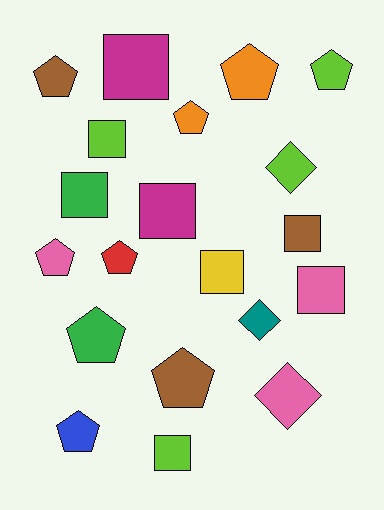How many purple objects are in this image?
There are no purple objects.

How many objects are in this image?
There are 20 objects.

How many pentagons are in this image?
There are 9 pentagons.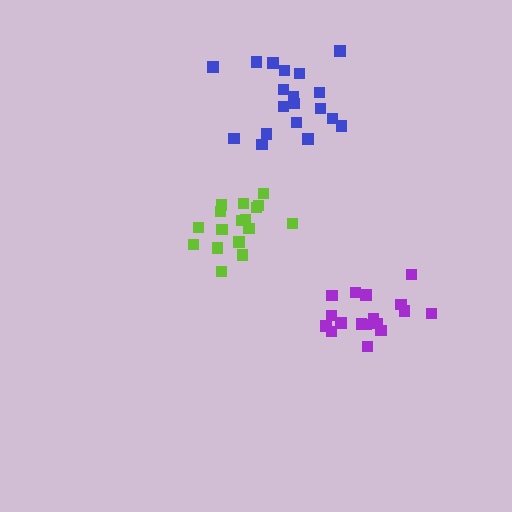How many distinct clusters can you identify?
There are 3 distinct clusters.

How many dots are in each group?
Group 1: 19 dots, Group 2: 17 dots, Group 3: 17 dots (53 total).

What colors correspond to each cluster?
The clusters are colored: blue, purple, lime.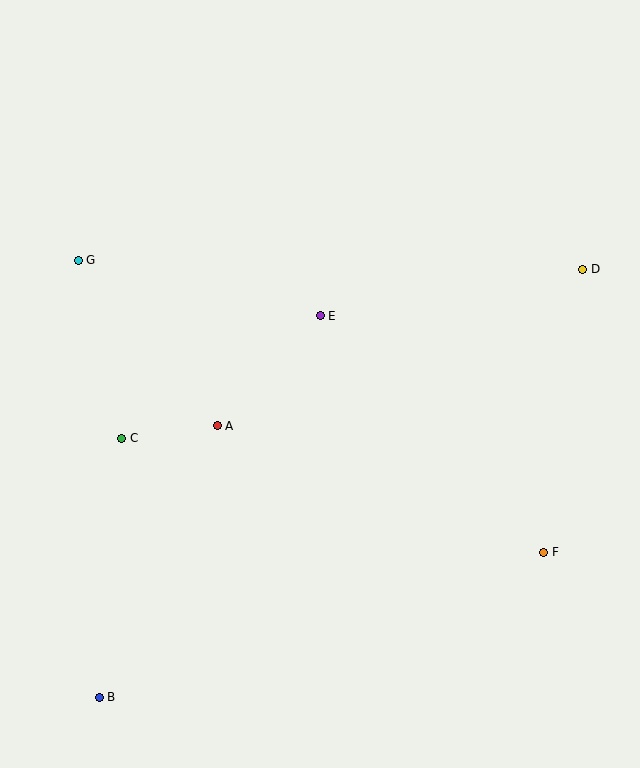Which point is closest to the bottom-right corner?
Point F is closest to the bottom-right corner.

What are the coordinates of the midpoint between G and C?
The midpoint between G and C is at (100, 349).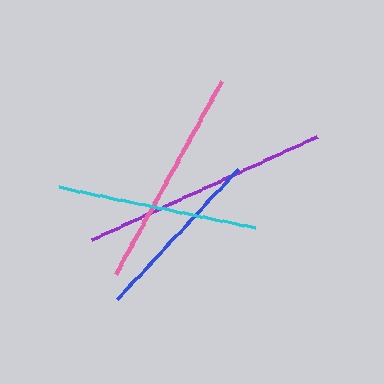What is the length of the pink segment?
The pink segment is approximately 220 pixels long.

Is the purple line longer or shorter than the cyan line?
The purple line is longer than the cyan line.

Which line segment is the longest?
The purple line is the longest at approximately 248 pixels.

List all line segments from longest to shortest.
From longest to shortest: purple, pink, cyan, blue.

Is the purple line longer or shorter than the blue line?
The purple line is longer than the blue line.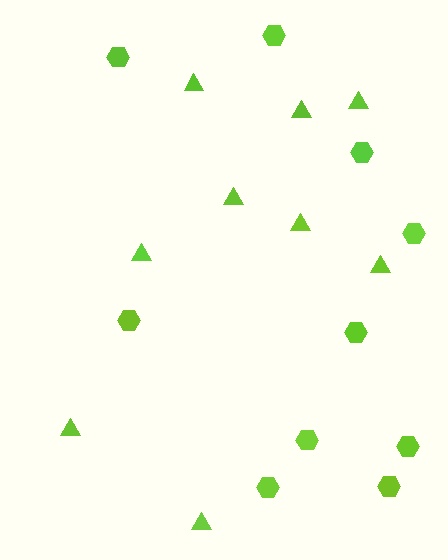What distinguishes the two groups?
There are 2 groups: one group of hexagons (10) and one group of triangles (9).